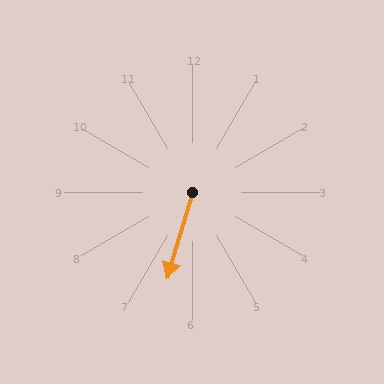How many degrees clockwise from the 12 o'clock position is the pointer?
Approximately 196 degrees.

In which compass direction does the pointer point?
South.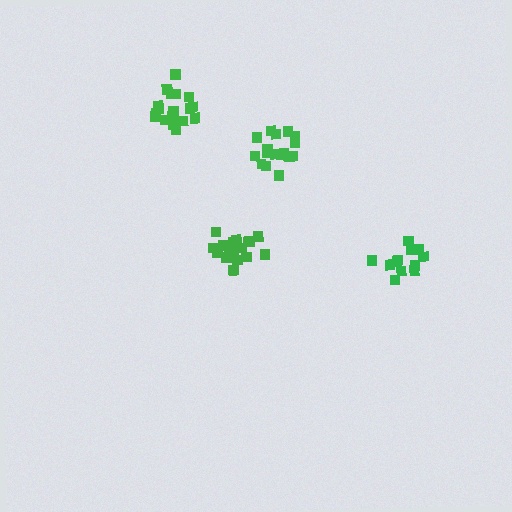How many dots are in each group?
Group 1: 19 dots, Group 2: 13 dots, Group 3: 19 dots, Group 4: 17 dots (68 total).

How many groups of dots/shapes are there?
There are 4 groups.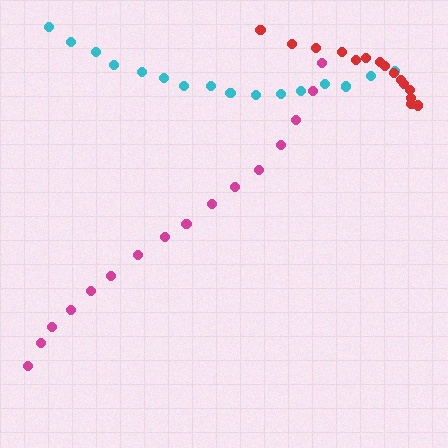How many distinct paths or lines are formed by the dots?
There are 3 distinct paths.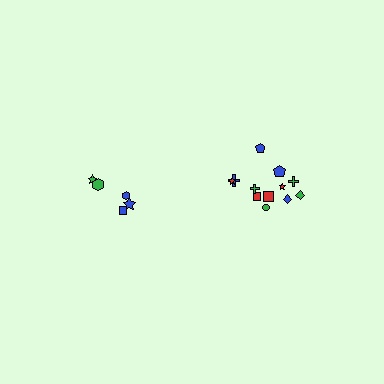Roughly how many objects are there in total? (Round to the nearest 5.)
Roughly 15 objects in total.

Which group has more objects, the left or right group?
The right group.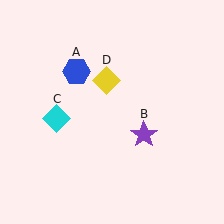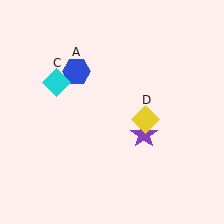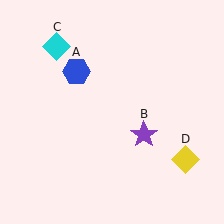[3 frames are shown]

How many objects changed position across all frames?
2 objects changed position: cyan diamond (object C), yellow diamond (object D).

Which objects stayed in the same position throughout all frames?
Blue hexagon (object A) and purple star (object B) remained stationary.